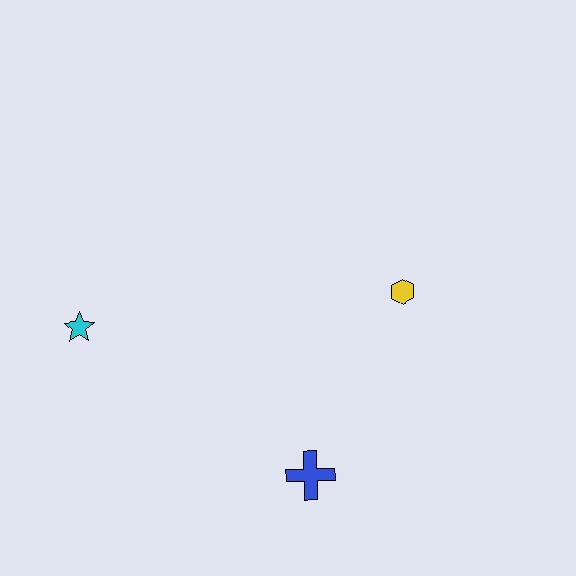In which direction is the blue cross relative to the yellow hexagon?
The blue cross is below the yellow hexagon.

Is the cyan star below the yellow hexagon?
Yes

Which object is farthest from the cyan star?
The yellow hexagon is farthest from the cyan star.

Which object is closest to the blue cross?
The yellow hexagon is closest to the blue cross.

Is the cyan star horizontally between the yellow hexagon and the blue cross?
No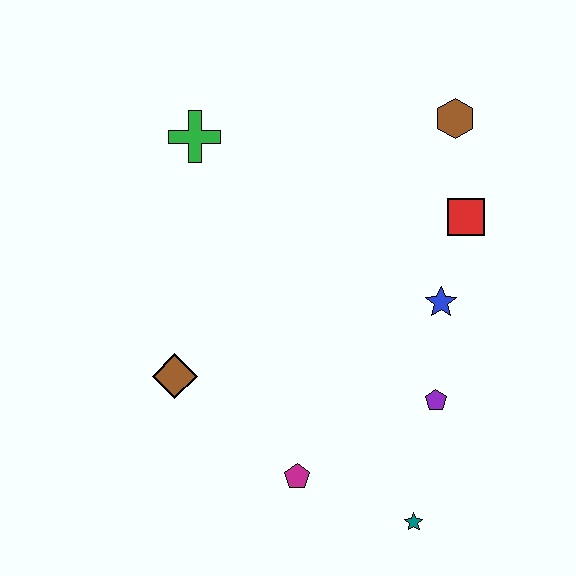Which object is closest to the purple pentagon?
The blue star is closest to the purple pentagon.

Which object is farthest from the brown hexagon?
The teal star is farthest from the brown hexagon.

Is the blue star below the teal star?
No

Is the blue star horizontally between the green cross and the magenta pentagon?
No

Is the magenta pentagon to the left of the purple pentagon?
Yes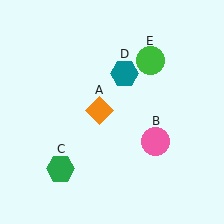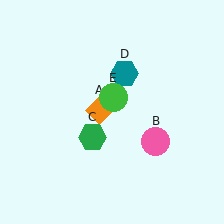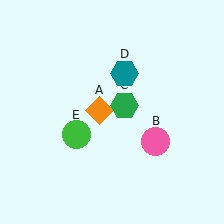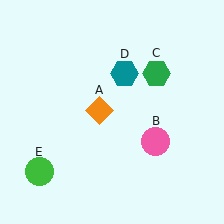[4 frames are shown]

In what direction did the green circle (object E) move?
The green circle (object E) moved down and to the left.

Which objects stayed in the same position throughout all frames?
Orange diamond (object A) and pink circle (object B) and teal hexagon (object D) remained stationary.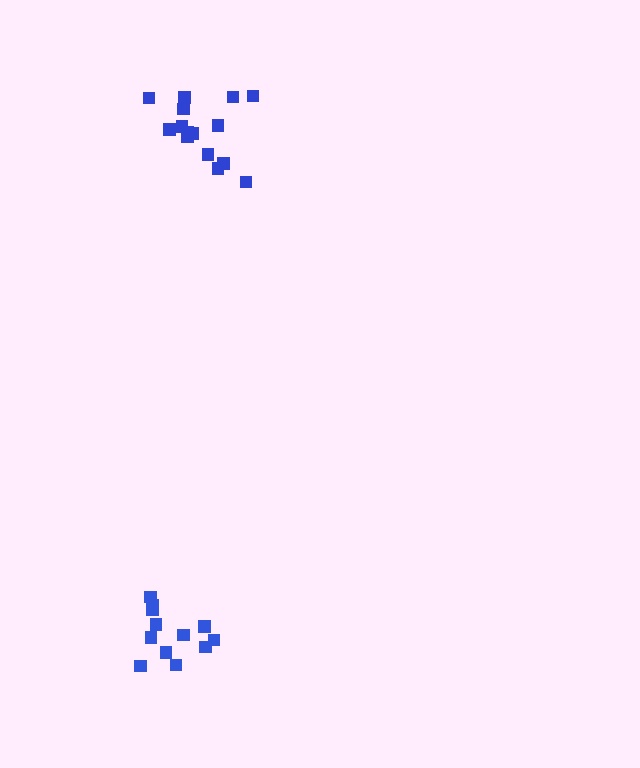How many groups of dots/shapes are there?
There are 2 groups.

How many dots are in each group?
Group 1: 12 dots, Group 2: 16 dots (28 total).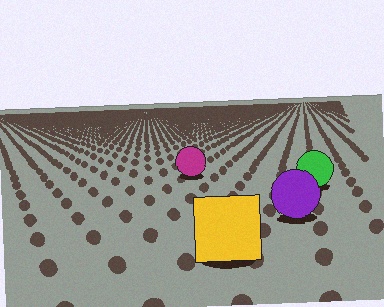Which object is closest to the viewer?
The yellow square is closest. The texture marks near it are larger and more spread out.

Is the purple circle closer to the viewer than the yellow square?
No. The yellow square is closer — you can tell from the texture gradient: the ground texture is coarser near it.